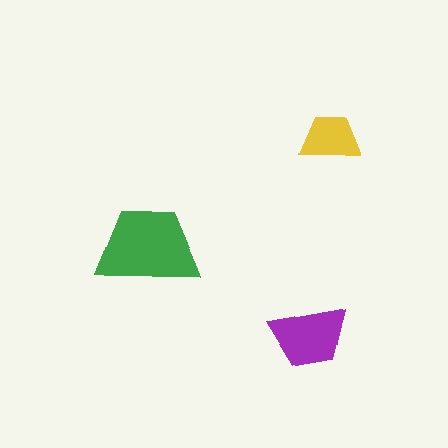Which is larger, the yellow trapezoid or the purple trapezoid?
The purple one.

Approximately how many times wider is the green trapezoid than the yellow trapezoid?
About 1.5 times wider.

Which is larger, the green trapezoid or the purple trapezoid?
The green one.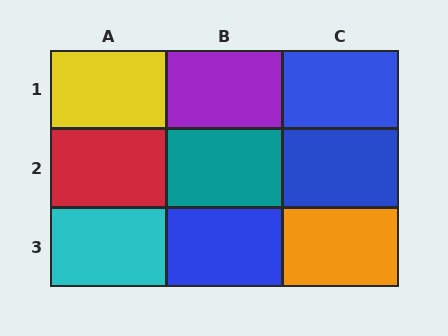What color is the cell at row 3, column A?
Cyan.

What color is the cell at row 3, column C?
Orange.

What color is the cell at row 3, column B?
Blue.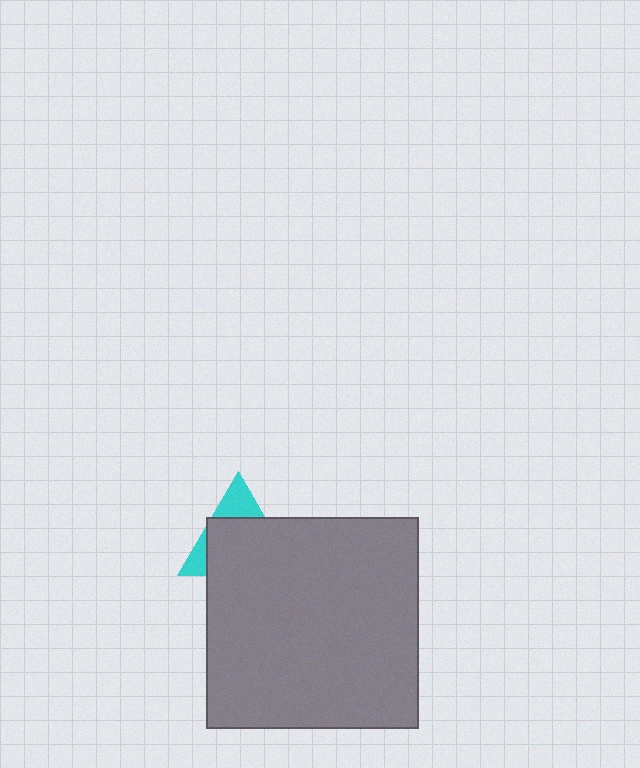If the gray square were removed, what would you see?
You would see the complete cyan triangle.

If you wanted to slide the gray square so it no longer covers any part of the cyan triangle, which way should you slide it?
Slide it down — that is the most direct way to separate the two shapes.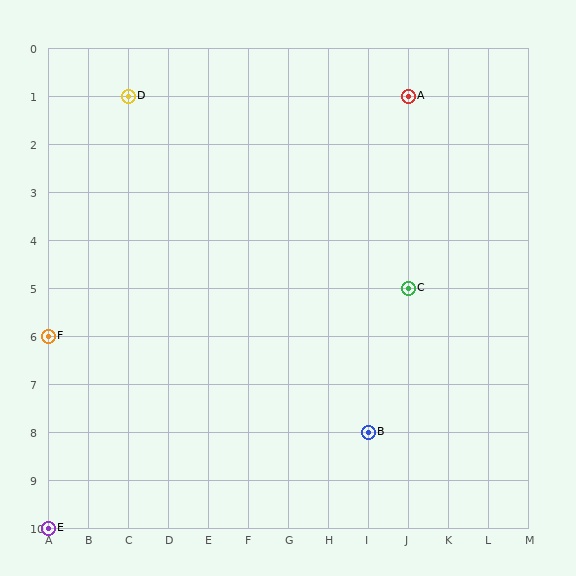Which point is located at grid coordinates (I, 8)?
Point B is at (I, 8).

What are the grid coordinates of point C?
Point C is at grid coordinates (J, 5).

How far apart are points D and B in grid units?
Points D and B are 6 columns and 7 rows apart (about 9.2 grid units diagonally).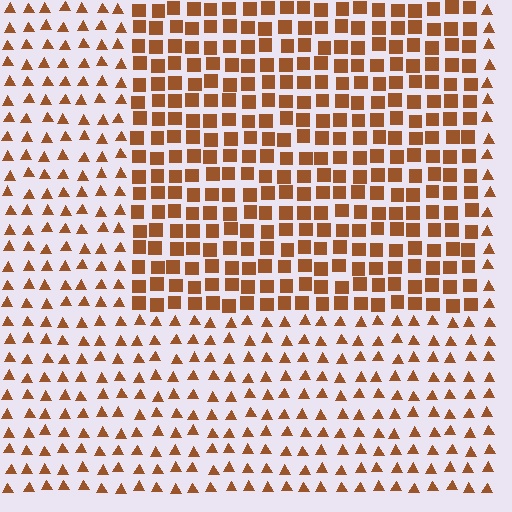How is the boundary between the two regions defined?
The boundary is defined by a change in element shape: squares inside vs. triangles outside. All elements share the same color and spacing.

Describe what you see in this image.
The image is filled with small brown elements arranged in a uniform grid. A rectangle-shaped region contains squares, while the surrounding area contains triangles. The boundary is defined purely by the change in element shape.